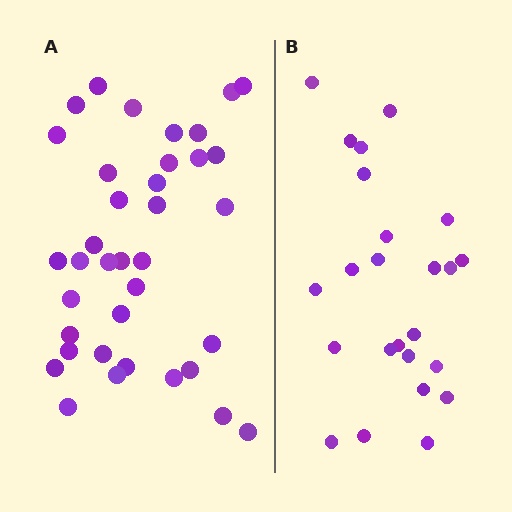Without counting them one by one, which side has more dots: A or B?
Region A (the left region) has more dots.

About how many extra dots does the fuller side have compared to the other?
Region A has approximately 15 more dots than region B.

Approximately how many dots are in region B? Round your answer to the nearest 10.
About 20 dots. (The exact count is 24, which rounds to 20.)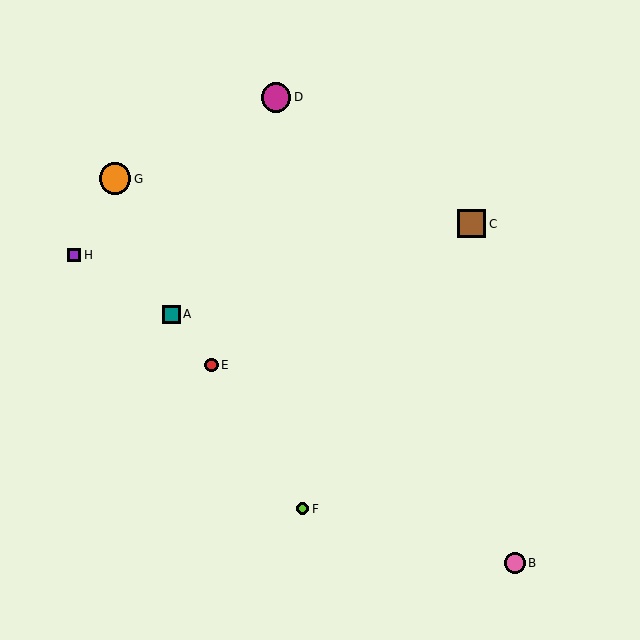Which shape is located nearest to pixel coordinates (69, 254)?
The purple square (labeled H) at (74, 255) is nearest to that location.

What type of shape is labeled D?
Shape D is a magenta circle.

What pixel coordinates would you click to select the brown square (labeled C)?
Click at (472, 224) to select the brown square C.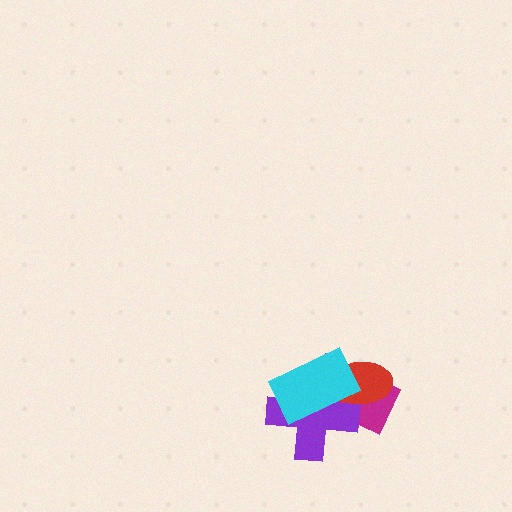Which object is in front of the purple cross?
The cyan rectangle is in front of the purple cross.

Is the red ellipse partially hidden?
Yes, it is partially covered by another shape.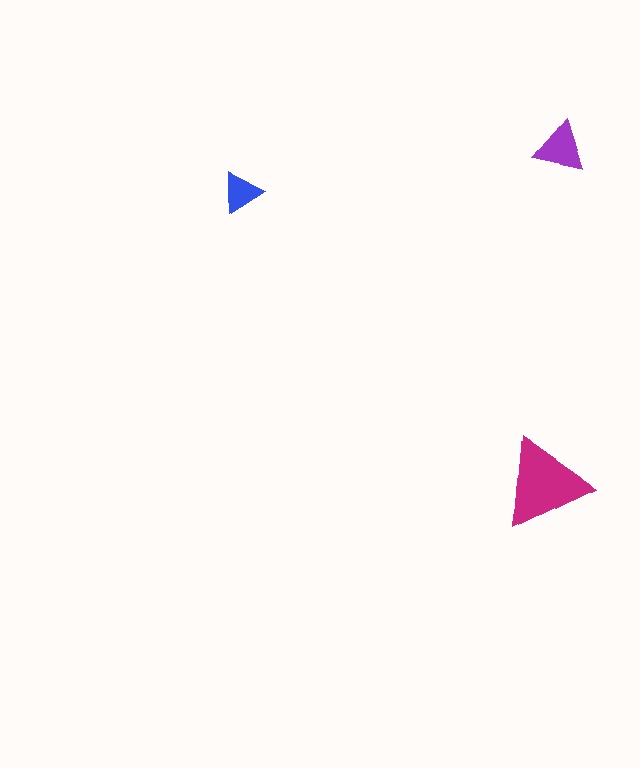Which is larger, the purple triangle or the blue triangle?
The purple one.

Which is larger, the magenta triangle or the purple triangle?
The magenta one.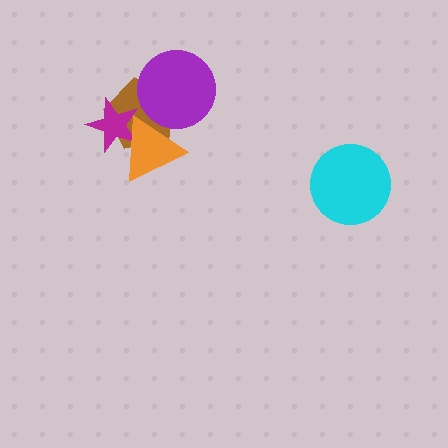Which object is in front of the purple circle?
The orange triangle is in front of the purple circle.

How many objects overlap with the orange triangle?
3 objects overlap with the orange triangle.